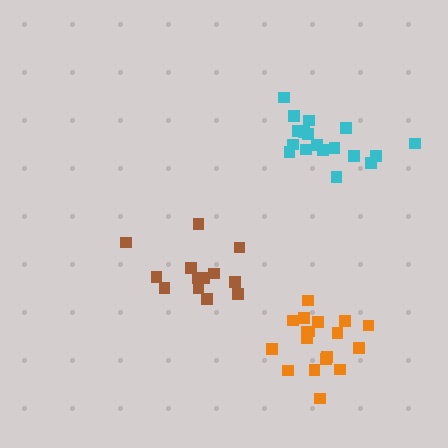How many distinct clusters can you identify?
There are 3 distinct clusters.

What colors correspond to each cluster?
The clusters are colored: brown, cyan, orange.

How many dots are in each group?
Group 1: 13 dots, Group 2: 19 dots, Group 3: 18 dots (50 total).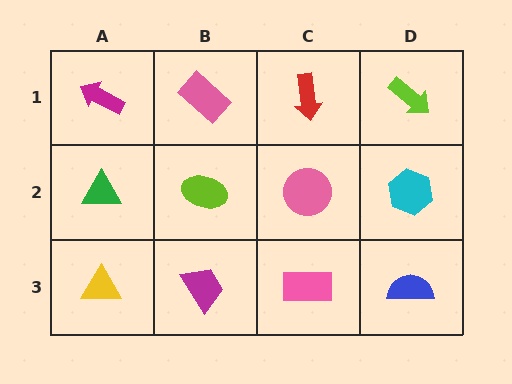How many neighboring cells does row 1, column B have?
3.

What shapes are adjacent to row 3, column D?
A cyan hexagon (row 2, column D), a pink rectangle (row 3, column C).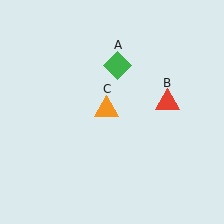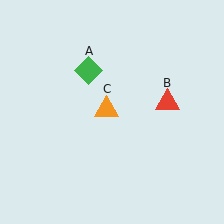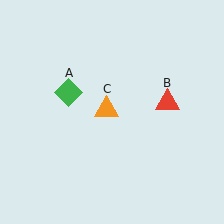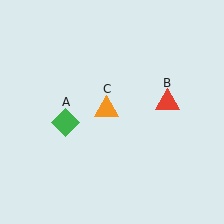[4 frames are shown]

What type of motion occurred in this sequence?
The green diamond (object A) rotated counterclockwise around the center of the scene.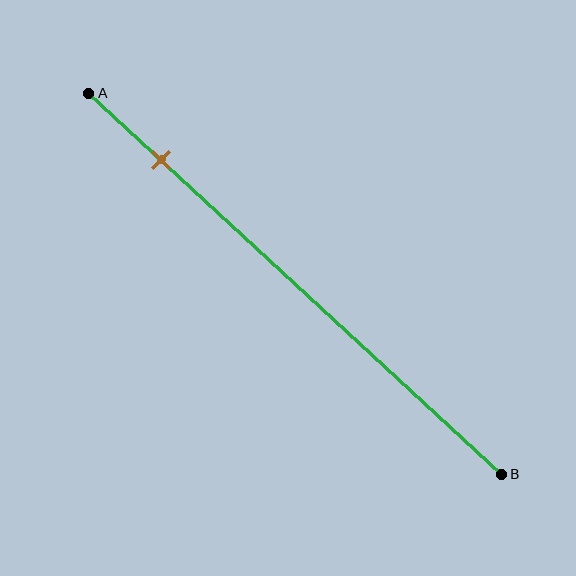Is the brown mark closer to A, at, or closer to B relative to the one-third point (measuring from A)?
The brown mark is closer to point A than the one-third point of segment AB.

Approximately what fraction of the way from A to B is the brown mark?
The brown mark is approximately 20% of the way from A to B.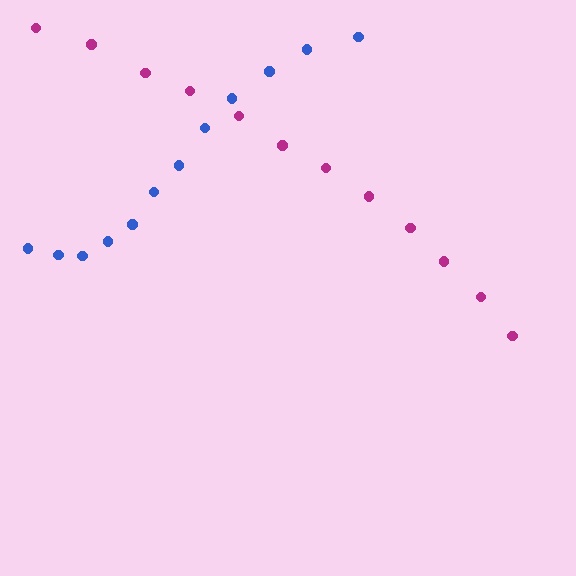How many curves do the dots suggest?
There are 2 distinct paths.